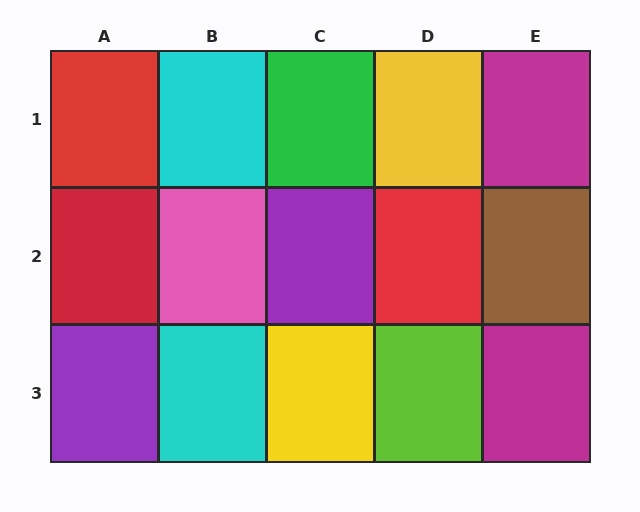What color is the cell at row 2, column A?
Red.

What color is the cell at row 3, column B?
Cyan.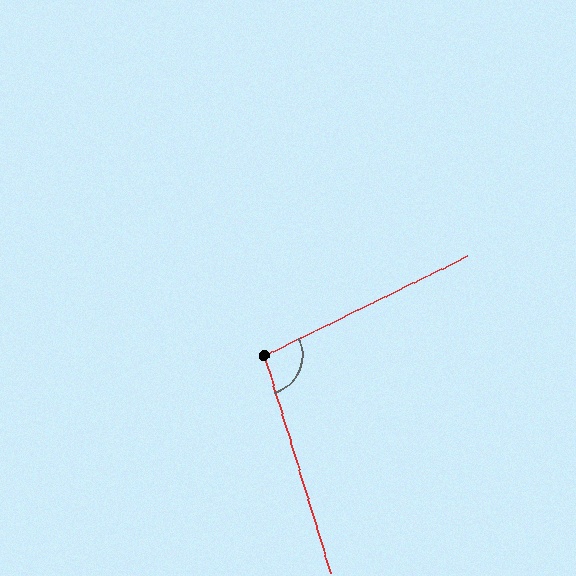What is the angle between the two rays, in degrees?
Approximately 99 degrees.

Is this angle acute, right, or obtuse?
It is obtuse.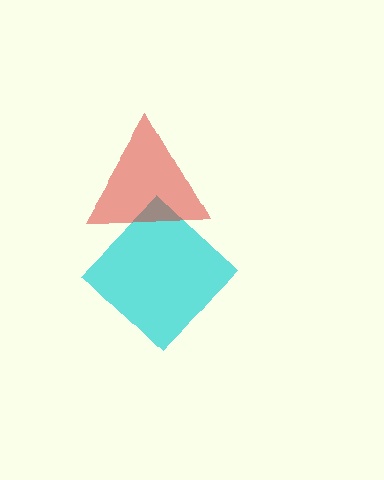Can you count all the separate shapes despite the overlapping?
Yes, there are 2 separate shapes.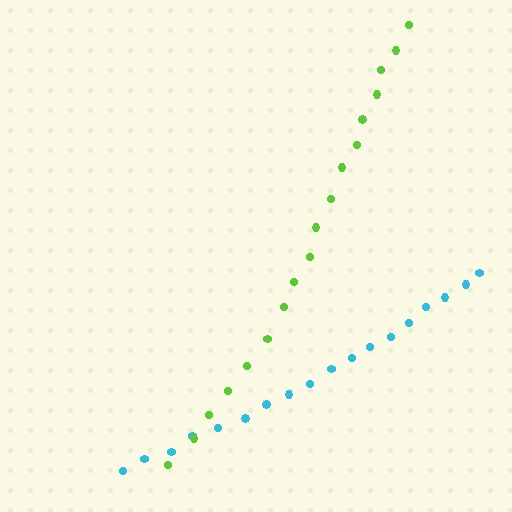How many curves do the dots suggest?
There are 2 distinct paths.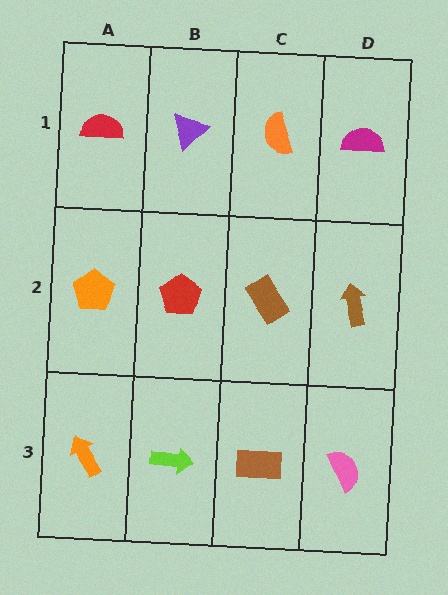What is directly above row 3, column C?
A brown rectangle.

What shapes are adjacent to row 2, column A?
A red semicircle (row 1, column A), an orange arrow (row 3, column A), a red pentagon (row 2, column B).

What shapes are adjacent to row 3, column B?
A red pentagon (row 2, column B), an orange arrow (row 3, column A), a brown rectangle (row 3, column C).